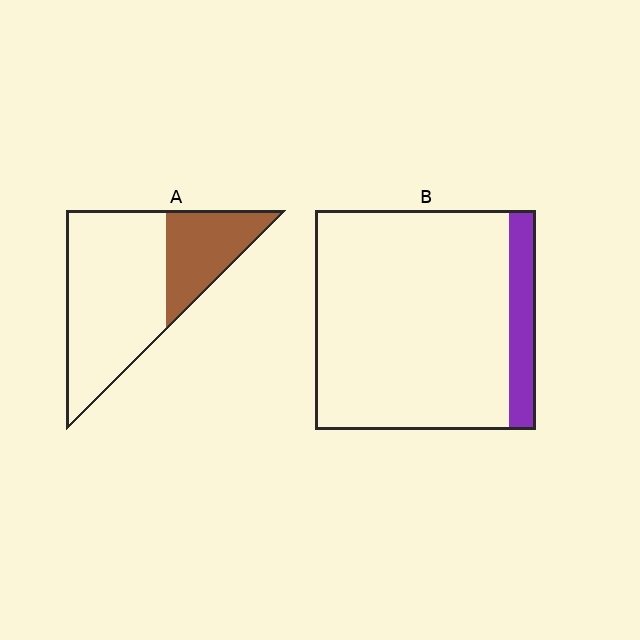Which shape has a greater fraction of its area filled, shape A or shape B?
Shape A.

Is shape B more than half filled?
No.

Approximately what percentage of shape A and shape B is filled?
A is approximately 30% and B is approximately 10%.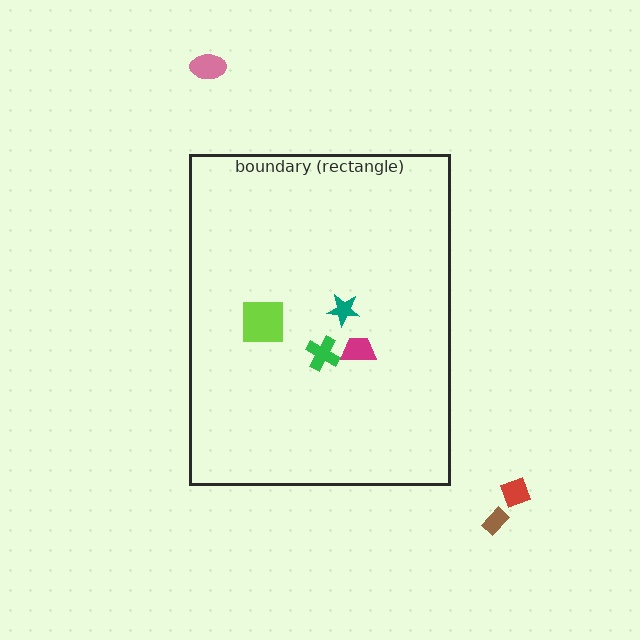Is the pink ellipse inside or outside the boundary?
Outside.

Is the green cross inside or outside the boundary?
Inside.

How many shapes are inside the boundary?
4 inside, 3 outside.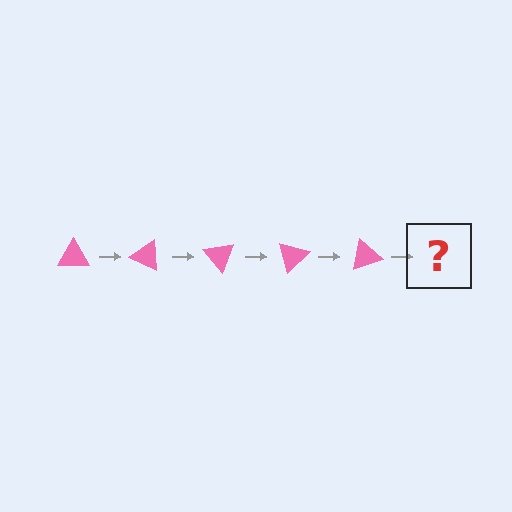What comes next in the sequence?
The next element should be a pink triangle rotated 125 degrees.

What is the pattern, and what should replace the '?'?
The pattern is that the triangle rotates 25 degrees each step. The '?' should be a pink triangle rotated 125 degrees.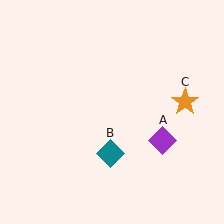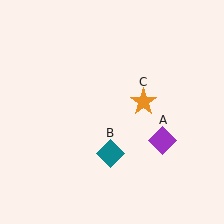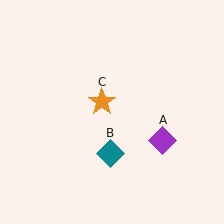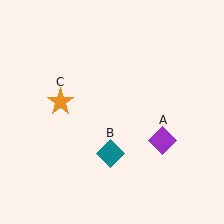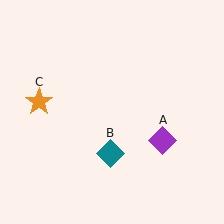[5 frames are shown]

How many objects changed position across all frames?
1 object changed position: orange star (object C).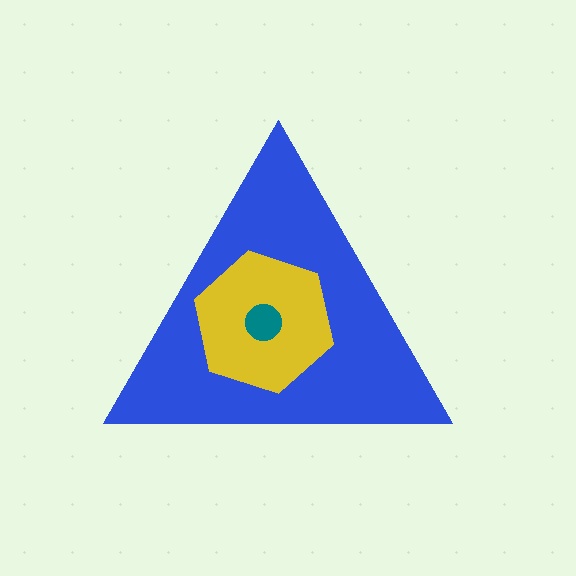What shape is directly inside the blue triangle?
The yellow hexagon.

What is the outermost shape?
The blue triangle.